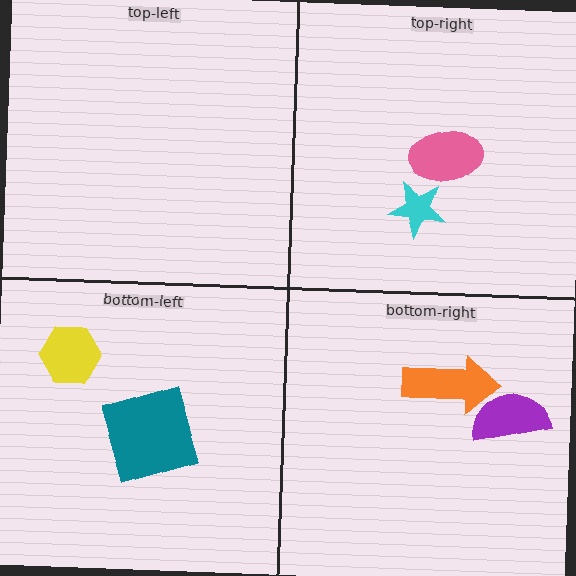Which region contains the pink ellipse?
The top-right region.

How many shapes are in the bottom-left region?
2.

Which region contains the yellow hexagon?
The bottom-left region.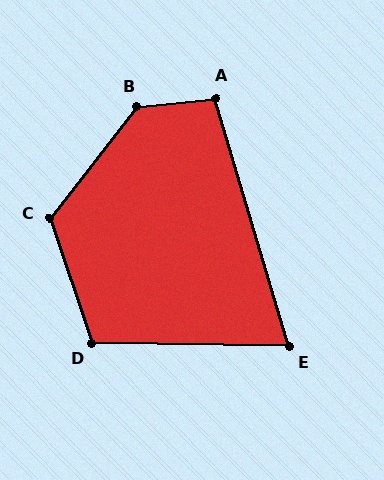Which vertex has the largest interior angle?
B, at approximately 134 degrees.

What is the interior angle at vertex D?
Approximately 110 degrees (obtuse).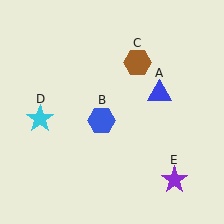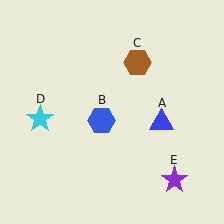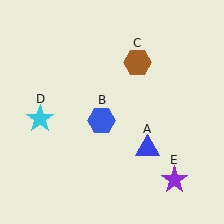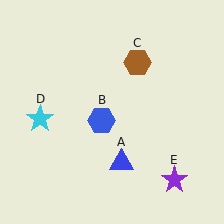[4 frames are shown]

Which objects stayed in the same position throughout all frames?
Blue hexagon (object B) and brown hexagon (object C) and cyan star (object D) and purple star (object E) remained stationary.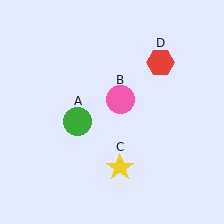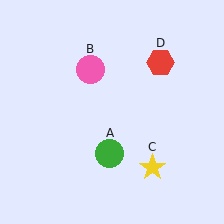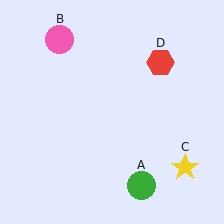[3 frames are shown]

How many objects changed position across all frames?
3 objects changed position: green circle (object A), pink circle (object B), yellow star (object C).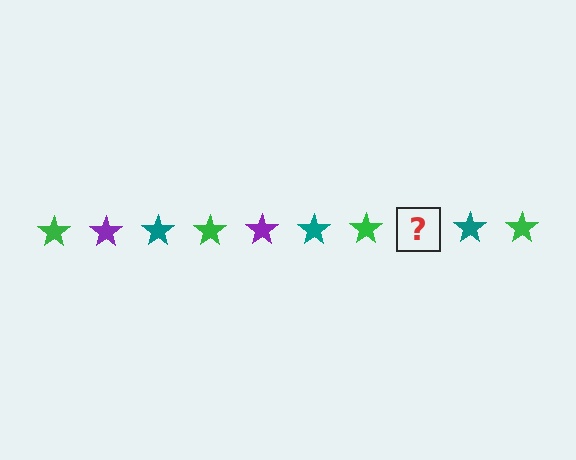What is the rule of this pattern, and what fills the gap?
The rule is that the pattern cycles through green, purple, teal stars. The gap should be filled with a purple star.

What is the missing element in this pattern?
The missing element is a purple star.